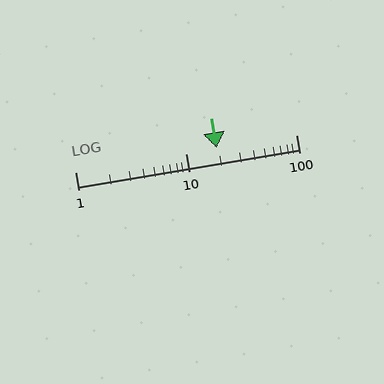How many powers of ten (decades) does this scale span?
The scale spans 2 decades, from 1 to 100.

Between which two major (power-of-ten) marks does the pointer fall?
The pointer is between 10 and 100.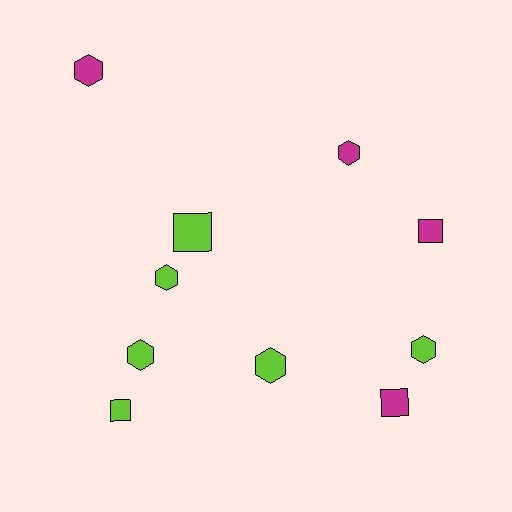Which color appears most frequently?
Lime, with 6 objects.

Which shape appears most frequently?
Hexagon, with 6 objects.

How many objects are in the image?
There are 10 objects.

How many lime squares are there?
There are 2 lime squares.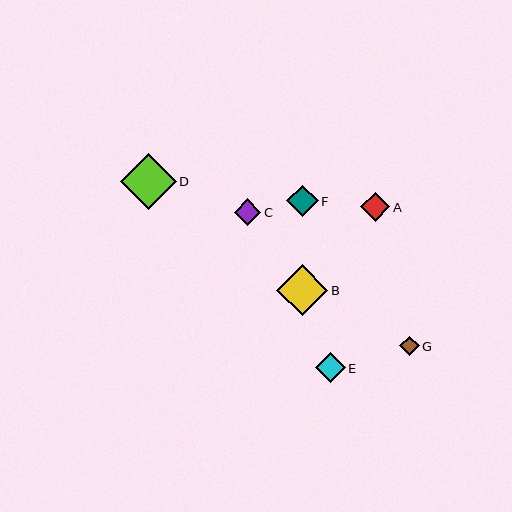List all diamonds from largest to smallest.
From largest to smallest: D, B, F, A, E, C, G.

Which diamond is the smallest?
Diamond G is the smallest with a size of approximately 20 pixels.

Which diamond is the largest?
Diamond D is the largest with a size of approximately 56 pixels.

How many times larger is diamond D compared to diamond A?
Diamond D is approximately 1.9 times the size of diamond A.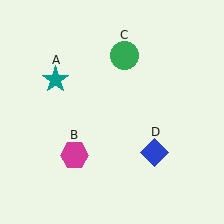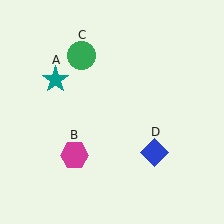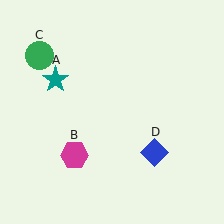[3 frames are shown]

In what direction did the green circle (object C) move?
The green circle (object C) moved left.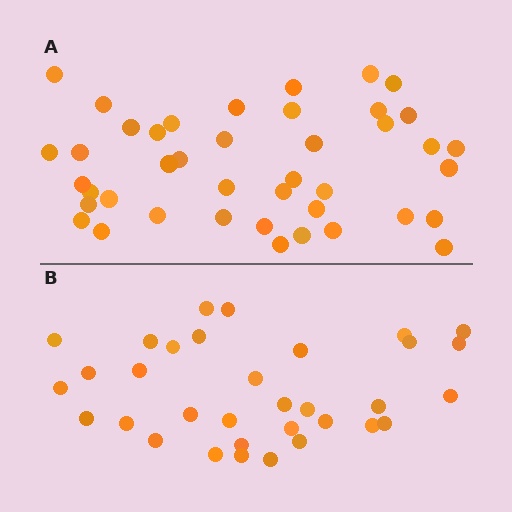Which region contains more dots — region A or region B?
Region A (the top region) has more dots.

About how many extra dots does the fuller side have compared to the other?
Region A has roughly 8 or so more dots than region B.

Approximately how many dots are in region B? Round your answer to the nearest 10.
About 30 dots. (The exact count is 33, which rounds to 30.)